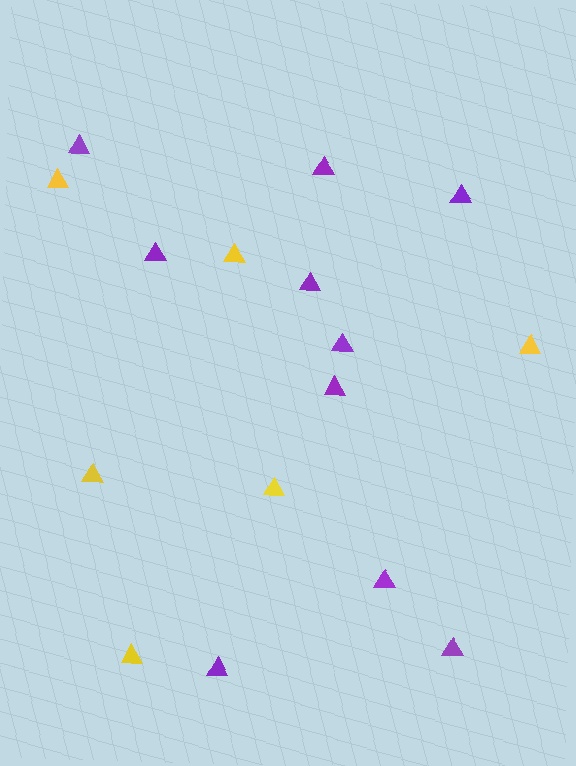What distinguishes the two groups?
There are 2 groups: one group of purple triangles (10) and one group of yellow triangles (6).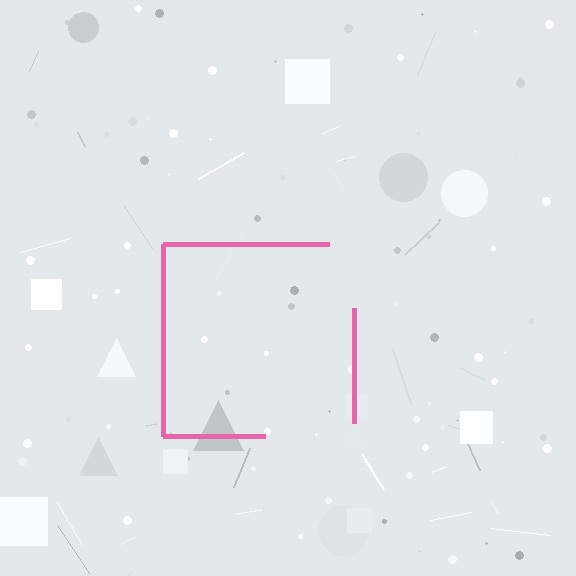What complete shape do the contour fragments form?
The contour fragments form a square.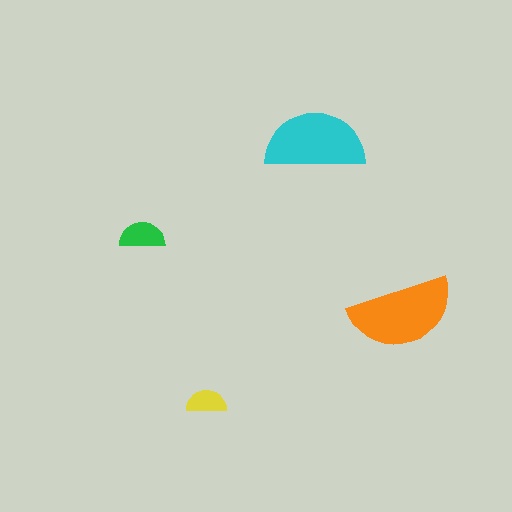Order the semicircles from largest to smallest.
the orange one, the cyan one, the green one, the yellow one.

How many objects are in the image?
There are 4 objects in the image.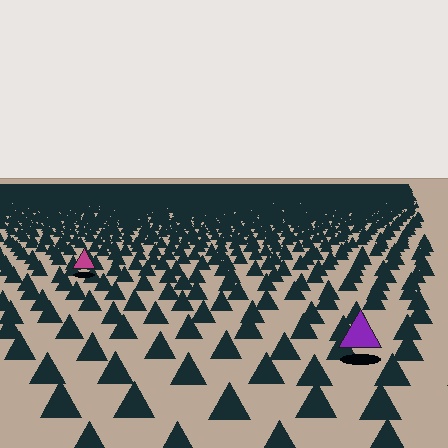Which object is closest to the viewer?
The purple triangle is closest. The texture marks near it are larger and more spread out.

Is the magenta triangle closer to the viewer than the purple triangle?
No. The purple triangle is closer — you can tell from the texture gradient: the ground texture is coarser near it.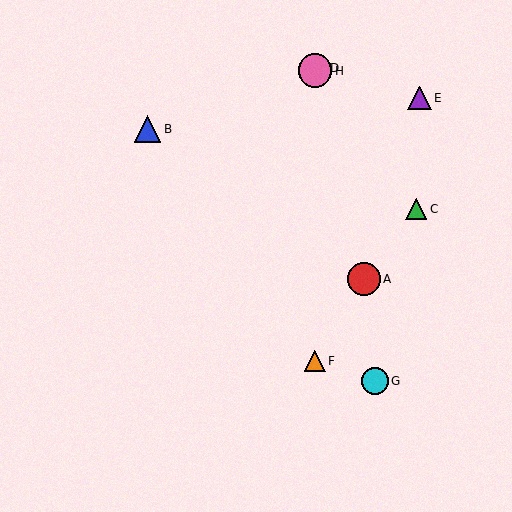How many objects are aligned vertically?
3 objects (D, F, H) are aligned vertically.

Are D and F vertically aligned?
Yes, both are at x≈315.